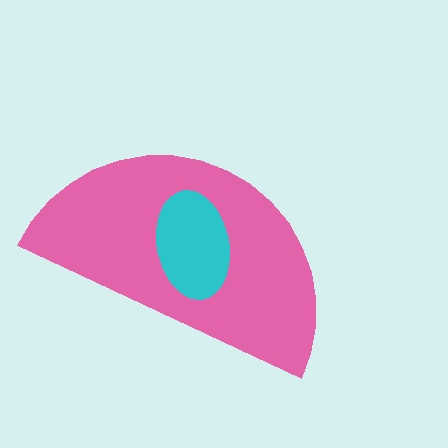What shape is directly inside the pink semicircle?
The cyan ellipse.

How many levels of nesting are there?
2.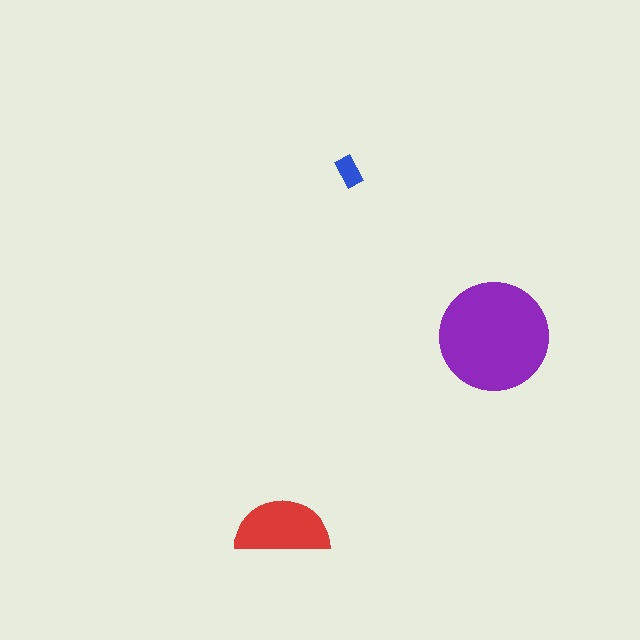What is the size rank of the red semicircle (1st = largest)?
2nd.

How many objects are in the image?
There are 3 objects in the image.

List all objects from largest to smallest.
The purple circle, the red semicircle, the blue rectangle.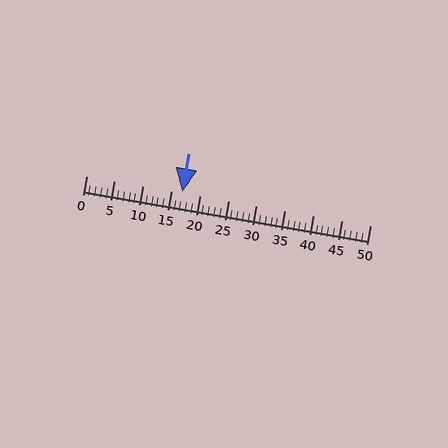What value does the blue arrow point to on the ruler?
The blue arrow points to approximately 17.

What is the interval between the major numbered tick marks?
The major tick marks are spaced 5 units apart.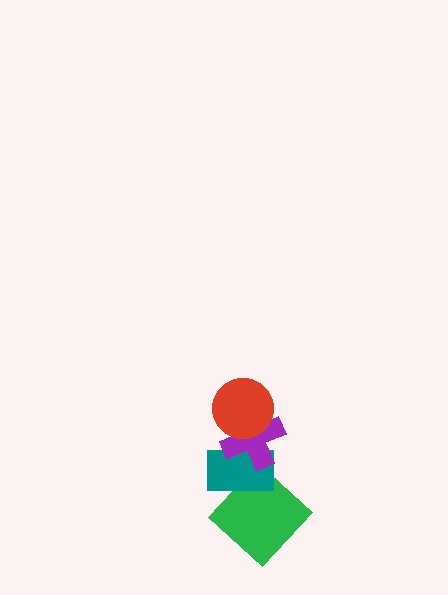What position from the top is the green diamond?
The green diamond is 4th from the top.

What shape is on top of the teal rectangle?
The purple cross is on top of the teal rectangle.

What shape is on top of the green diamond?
The teal rectangle is on top of the green diamond.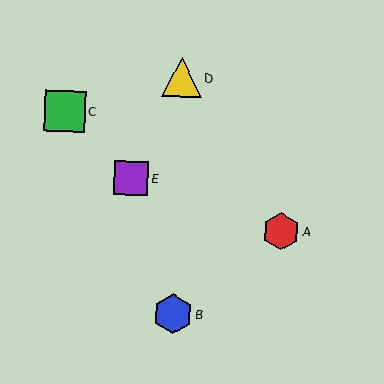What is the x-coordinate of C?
Object C is at x≈65.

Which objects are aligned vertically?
Objects B, D are aligned vertically.